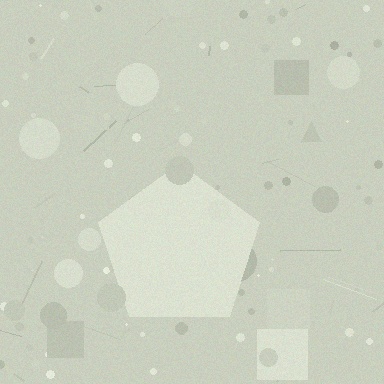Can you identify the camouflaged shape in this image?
The camouflaged shape is a pentagon.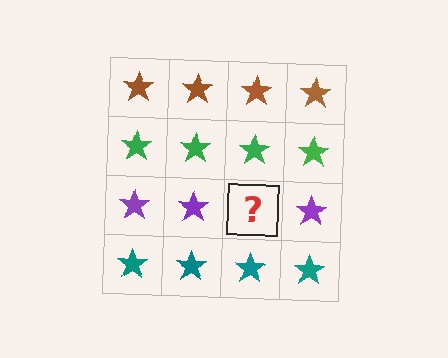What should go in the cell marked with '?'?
The missing cell should contain a purple star.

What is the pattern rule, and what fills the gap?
The rule is that each row has a consistent color. The gap should be filled with a purple star.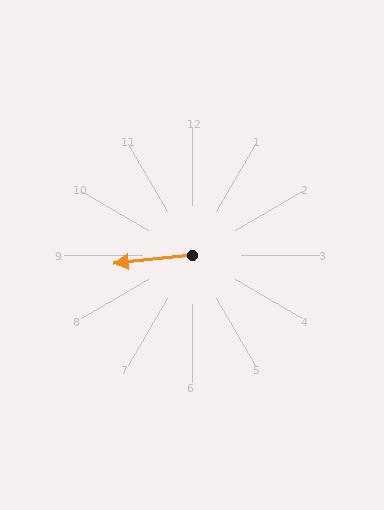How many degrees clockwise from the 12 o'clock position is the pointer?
Approximately 264 degrees.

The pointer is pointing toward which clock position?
Roughly 9 o'clock.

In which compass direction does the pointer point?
West.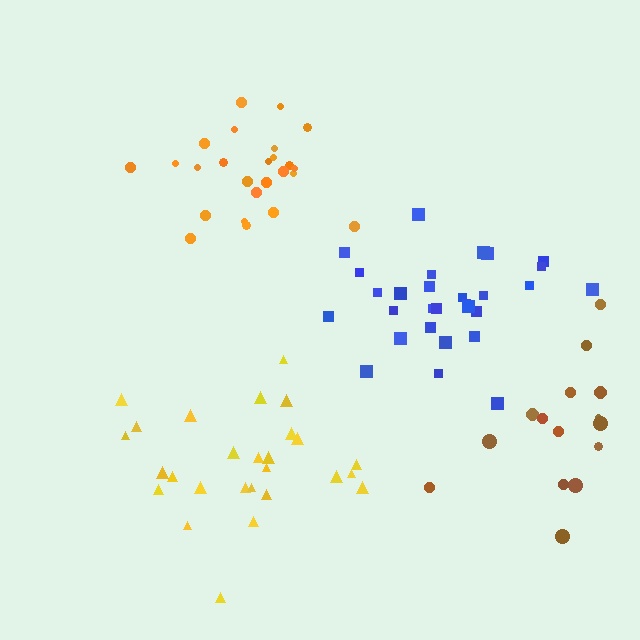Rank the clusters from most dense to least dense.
orange, blue, yellow, brown.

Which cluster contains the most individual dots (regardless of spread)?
Blue (29).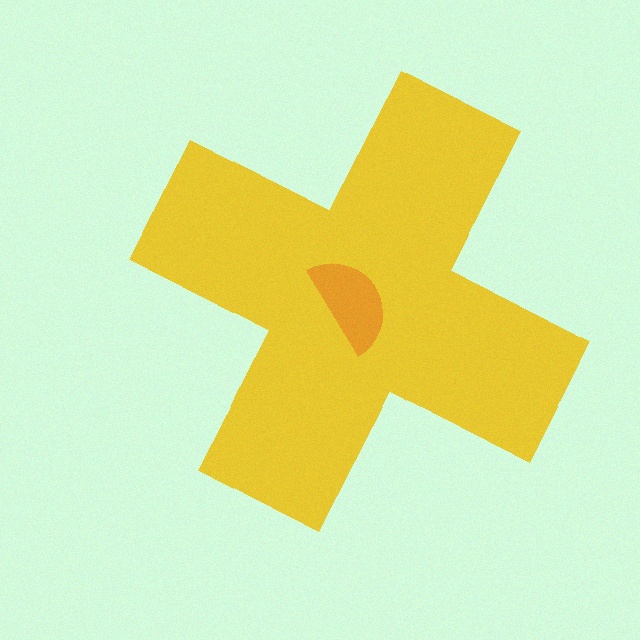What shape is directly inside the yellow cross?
The orange semicircle.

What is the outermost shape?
The yellow cross.